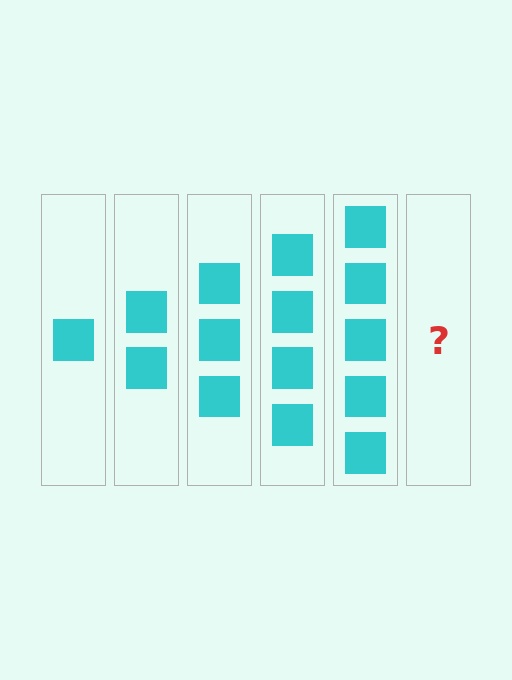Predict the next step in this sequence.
The next step is 6 squares.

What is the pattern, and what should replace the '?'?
The pattern is that each step adds one more square. The '?' should be 6 squares.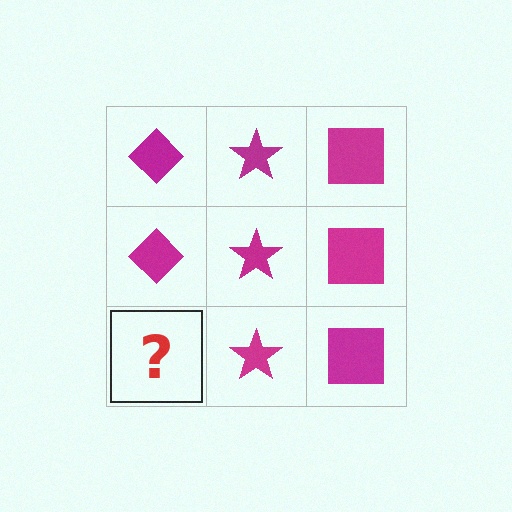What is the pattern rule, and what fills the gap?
The rule is that each column has a consistent shape. The gap should be filled with a magenta diamond.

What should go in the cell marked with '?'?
The missing cell should contain a magenta diamond.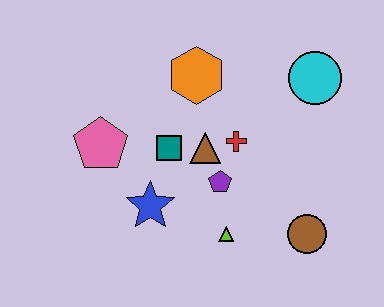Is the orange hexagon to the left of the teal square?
No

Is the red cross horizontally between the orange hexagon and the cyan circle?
Yes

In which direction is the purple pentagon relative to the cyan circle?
The purple pentagon is below the cyan circle.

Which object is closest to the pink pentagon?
The teal square is closest to the pink pentagon.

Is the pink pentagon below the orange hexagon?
Yes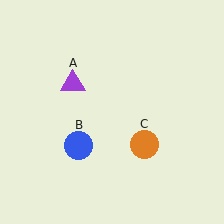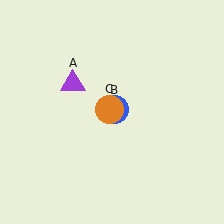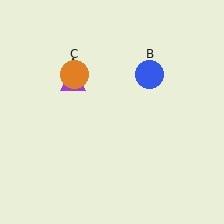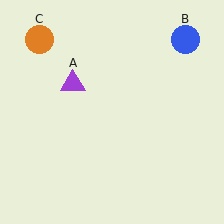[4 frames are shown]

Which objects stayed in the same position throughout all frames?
Purple triangle (object A) remained stationary.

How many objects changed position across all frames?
2 objects changed position: blue circle (object B), orange circle (object C).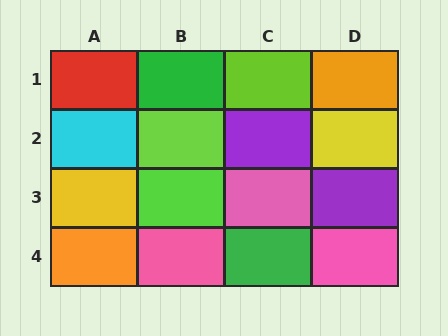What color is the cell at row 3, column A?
Yellow.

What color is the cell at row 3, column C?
Pink.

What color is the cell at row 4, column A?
Orange.